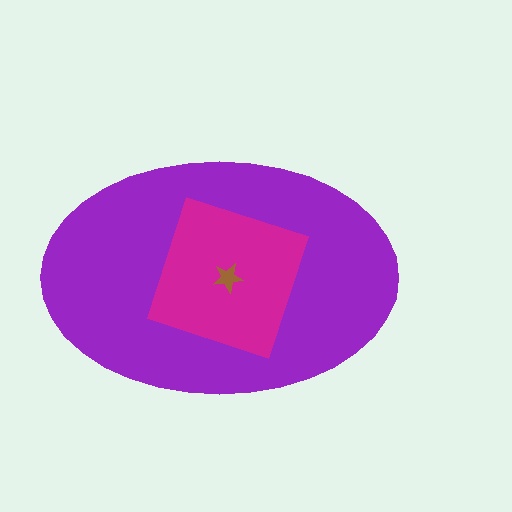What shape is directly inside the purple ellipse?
The magenta square.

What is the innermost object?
The brown star.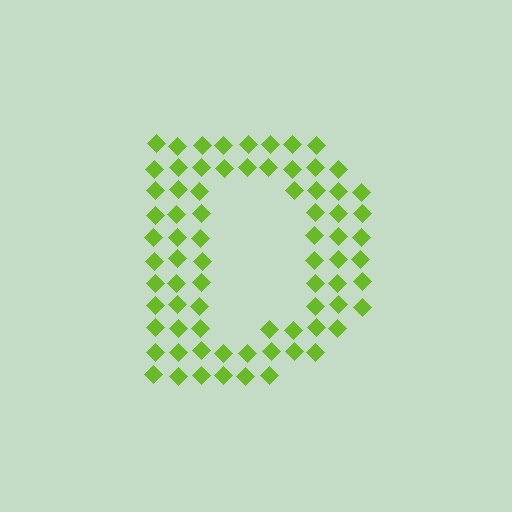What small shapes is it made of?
It is made of small diamonds.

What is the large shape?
The large shape is the letter D.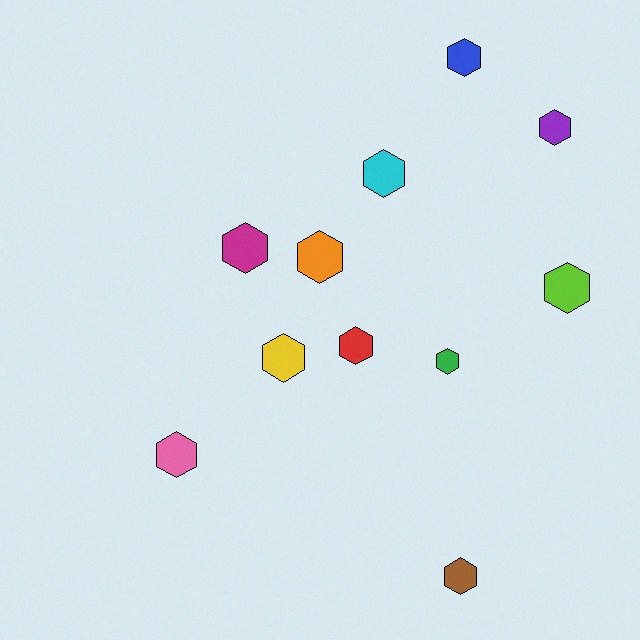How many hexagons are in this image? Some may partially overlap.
There are 11 hexagons.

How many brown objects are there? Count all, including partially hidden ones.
There is 1 brown object.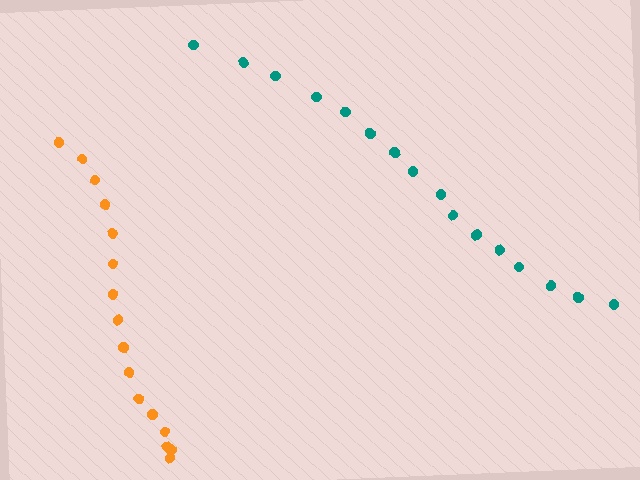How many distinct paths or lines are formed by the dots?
There are 2 distinct paths.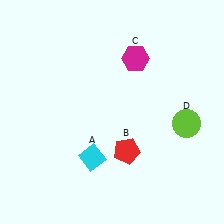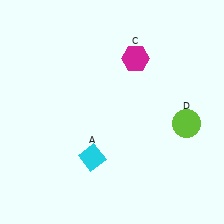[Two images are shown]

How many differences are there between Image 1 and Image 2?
There is 1 difference between the two images.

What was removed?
The red pentagon (B) was removed in Image 2.